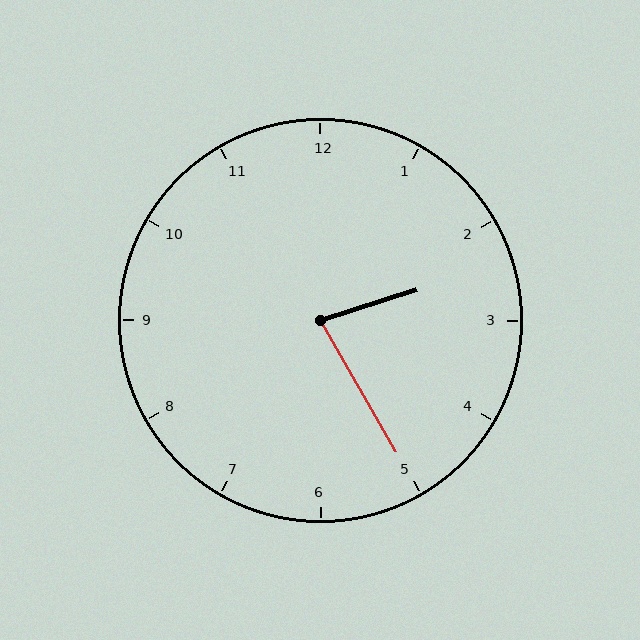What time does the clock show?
2:25.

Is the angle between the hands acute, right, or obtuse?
It is acute.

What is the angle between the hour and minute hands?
Approximately 78 degrees.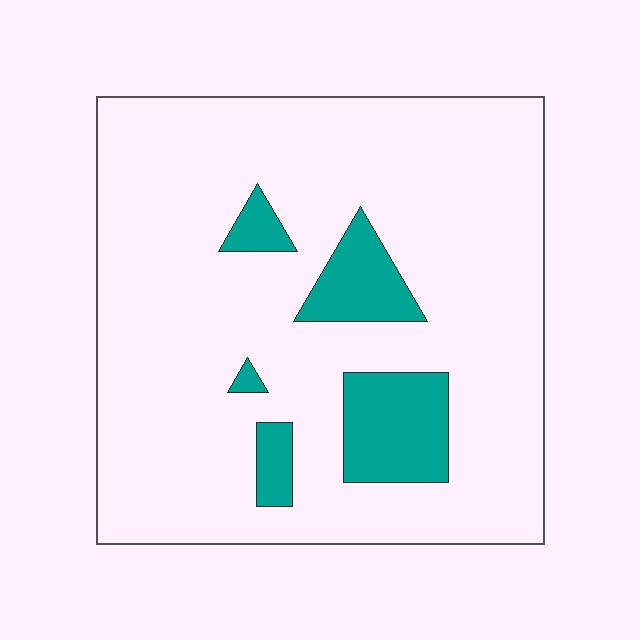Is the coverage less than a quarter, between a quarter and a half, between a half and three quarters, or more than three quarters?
Less than a quarter.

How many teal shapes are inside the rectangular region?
5.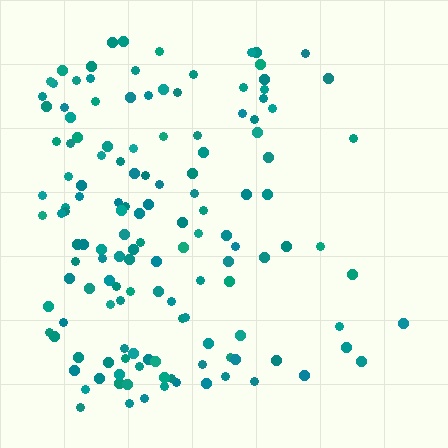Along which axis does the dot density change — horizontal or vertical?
Horizontal.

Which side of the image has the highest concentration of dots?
The left.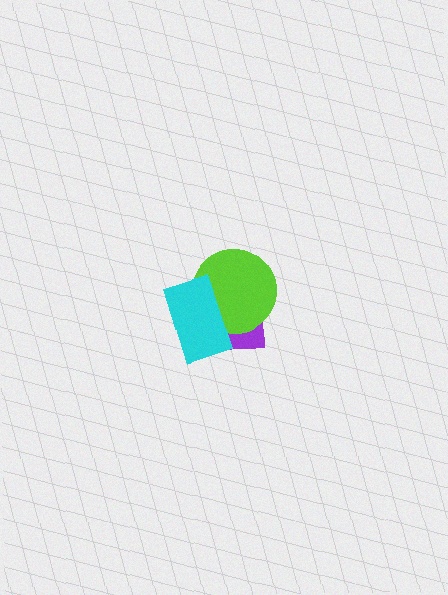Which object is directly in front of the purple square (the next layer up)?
The lime circle is directly in front of the purple square.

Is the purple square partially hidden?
Yes, it is partially covered by another shape.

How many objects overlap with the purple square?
2 objects overlap with the purple square.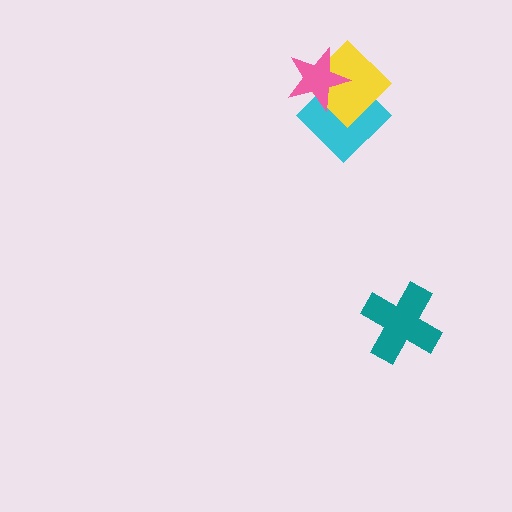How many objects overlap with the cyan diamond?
2 objects overlap with the cyan diamond.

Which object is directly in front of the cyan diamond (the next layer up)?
The yellow diamond is directly in front of the cyan diamond.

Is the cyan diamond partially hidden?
Yes, it is partially covered by another shape.